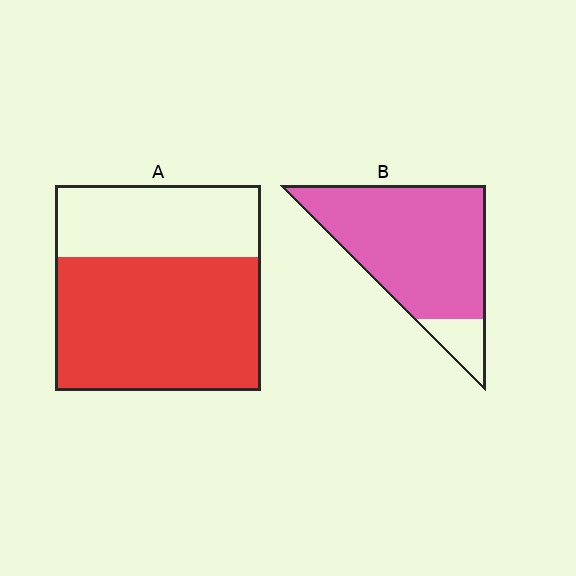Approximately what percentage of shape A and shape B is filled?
A is approximately 65% and B is approximately 90%.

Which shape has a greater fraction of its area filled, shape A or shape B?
Shape B.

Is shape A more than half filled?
Yes.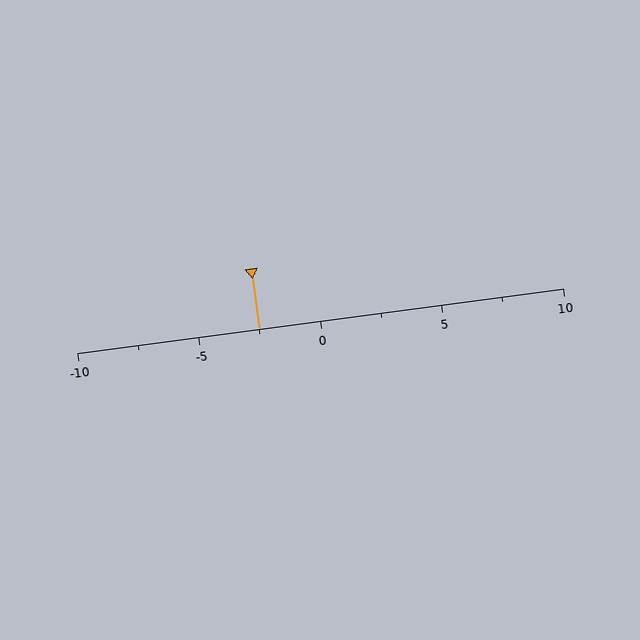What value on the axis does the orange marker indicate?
The marker indicates approximately -2.5.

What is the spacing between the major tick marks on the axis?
The major ticks are spaced 5 apart.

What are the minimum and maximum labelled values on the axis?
The axis runs from -10 to 10.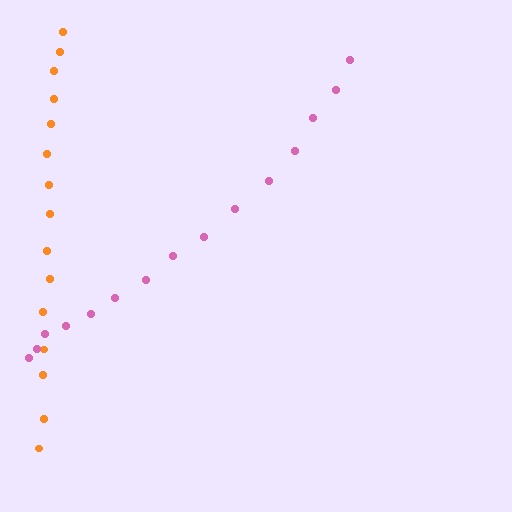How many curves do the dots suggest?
There are 2 distinct paths.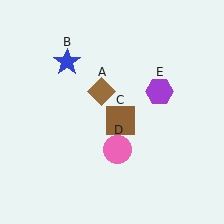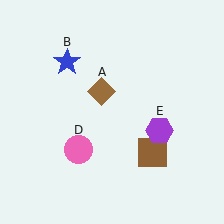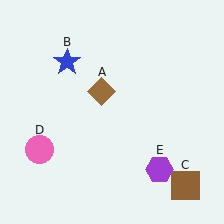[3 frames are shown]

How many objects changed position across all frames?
3 objects changed position: brown square (object C), pink circle (object D), purple hexagon (object E).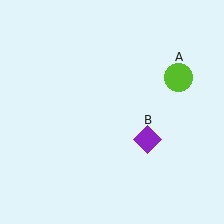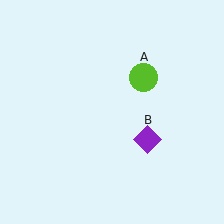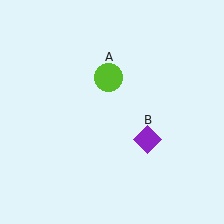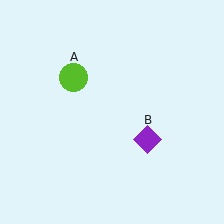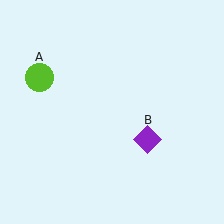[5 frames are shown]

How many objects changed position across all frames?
1 object changed position: lime circle (object A).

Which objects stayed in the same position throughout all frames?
Purple diamond (object B) remained stationary.